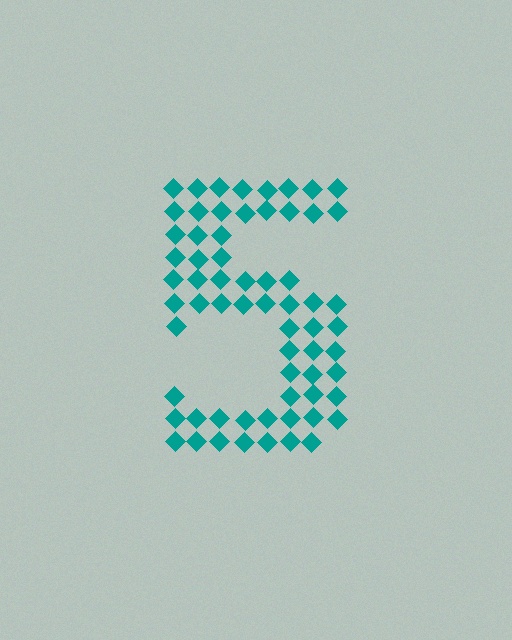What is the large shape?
The large shape is the digit 5.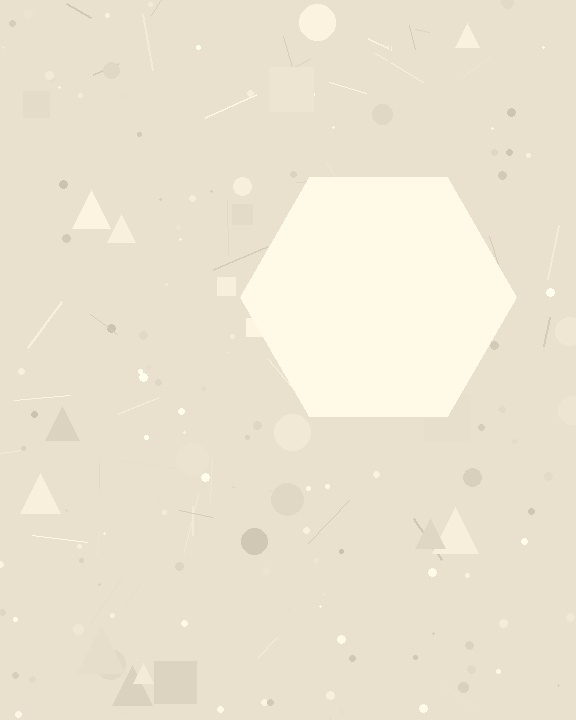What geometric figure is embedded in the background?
A hexagon is embedded in the background.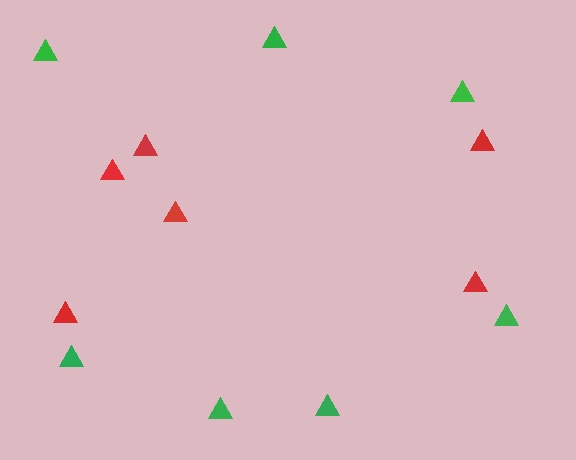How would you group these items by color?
There are 2 groups: one group of red triangles (6) and one group of green triangles (7).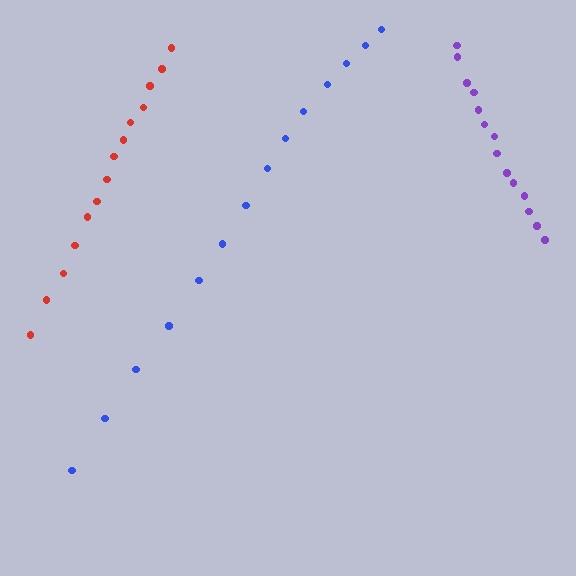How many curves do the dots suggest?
There are 3 distinct paths.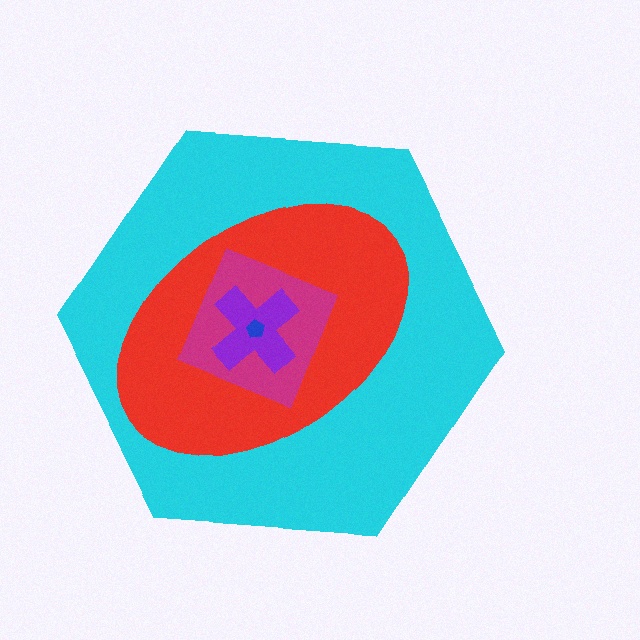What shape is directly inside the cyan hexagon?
The red ellipse.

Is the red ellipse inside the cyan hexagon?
Yes.